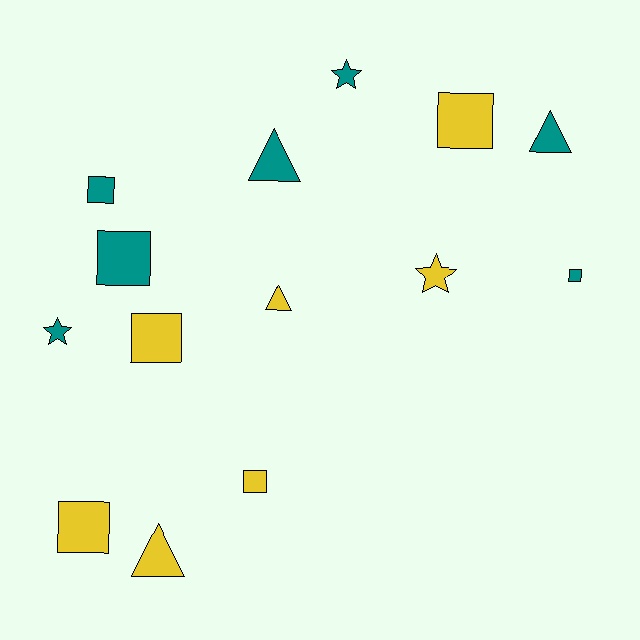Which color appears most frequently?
Teal, with 7 objects.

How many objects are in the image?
There are 14 objects.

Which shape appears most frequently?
Square, with 7 objects.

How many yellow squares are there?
There are 4 yellow squares.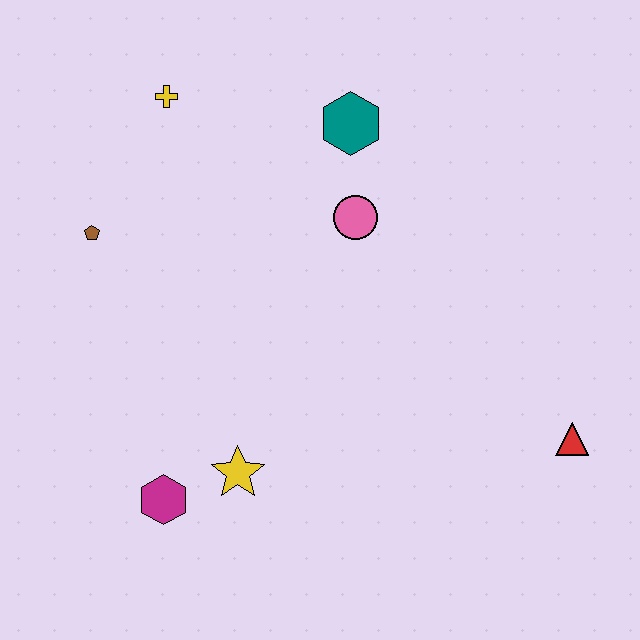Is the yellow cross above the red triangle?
Yes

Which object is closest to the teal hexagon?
The pink circle is closest to the teal hexagon.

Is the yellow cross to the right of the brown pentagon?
Yes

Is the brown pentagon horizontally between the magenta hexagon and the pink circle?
No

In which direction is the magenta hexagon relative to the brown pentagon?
The magenta hexagon is below the brown pentagon.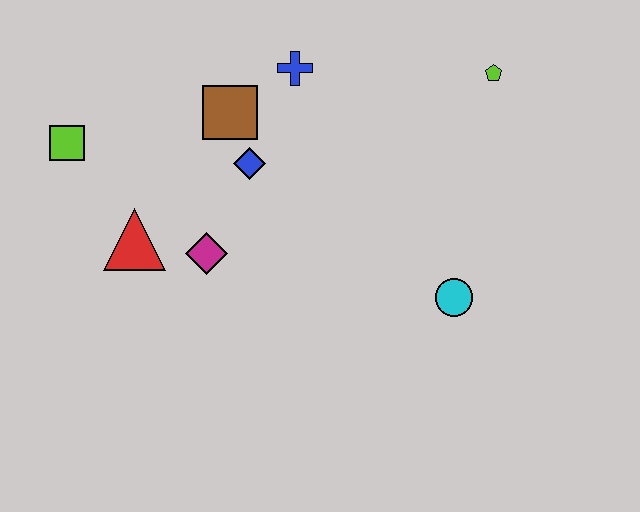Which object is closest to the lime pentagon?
The blue cross is closest to the lime pentagon.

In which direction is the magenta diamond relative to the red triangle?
The magenta diamond is to the right of the red triangle.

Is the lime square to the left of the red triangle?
Yes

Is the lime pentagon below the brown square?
No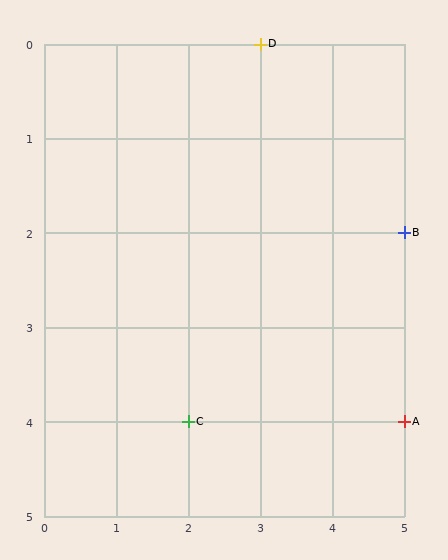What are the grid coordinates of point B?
Point B is at grid coordinates (5, 2).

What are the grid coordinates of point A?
Point A is at grid coordinates (5, 4).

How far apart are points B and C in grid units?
Points B and C are 3 columns and 2 rows apart (about 3.6 grid units diagonally).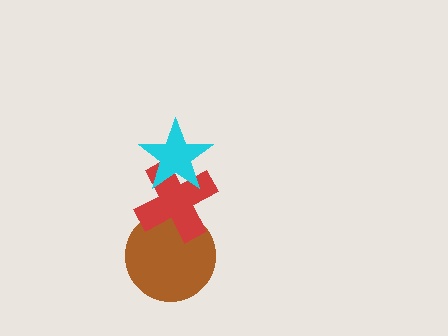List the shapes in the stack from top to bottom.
From top to bottom: the cyan star, the red cross, the brown circle.